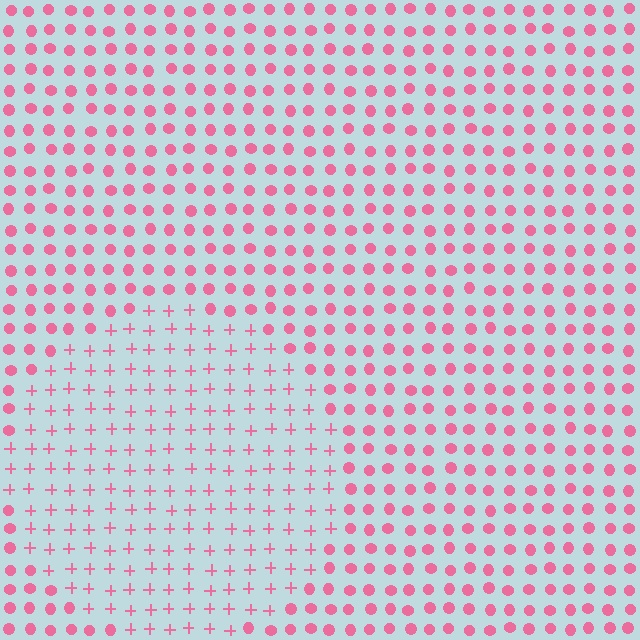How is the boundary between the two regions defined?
The boundary is defined by a change in element shape: plus signs inside vs. circles outside. All elements share the same color and spacing.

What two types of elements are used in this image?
The image uses plus signs inside the circle region and circles outside it.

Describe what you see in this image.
The image is filled with small pink elements arranged in a uniform grid. A circle-shaped region contains plus signs, while the surrounding area contains circles. The boundary is defined purely by the change in element shape.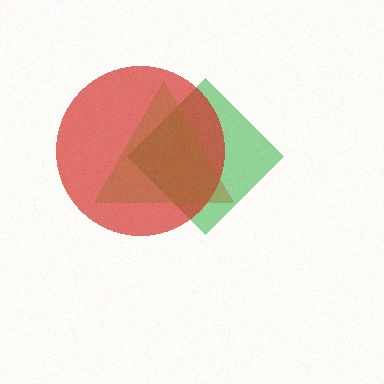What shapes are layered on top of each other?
The layered shapes are: a green diamond, a red circle, a brown triangle.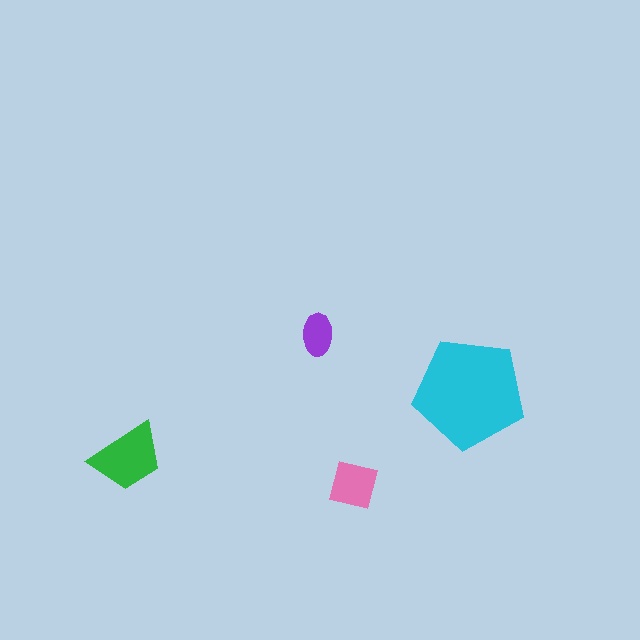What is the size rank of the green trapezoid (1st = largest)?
2nd.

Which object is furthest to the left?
The green trapezoid is leftmost.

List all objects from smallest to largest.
The purple ellipse, the pink square, the green trapezoid, the cyan pentagon.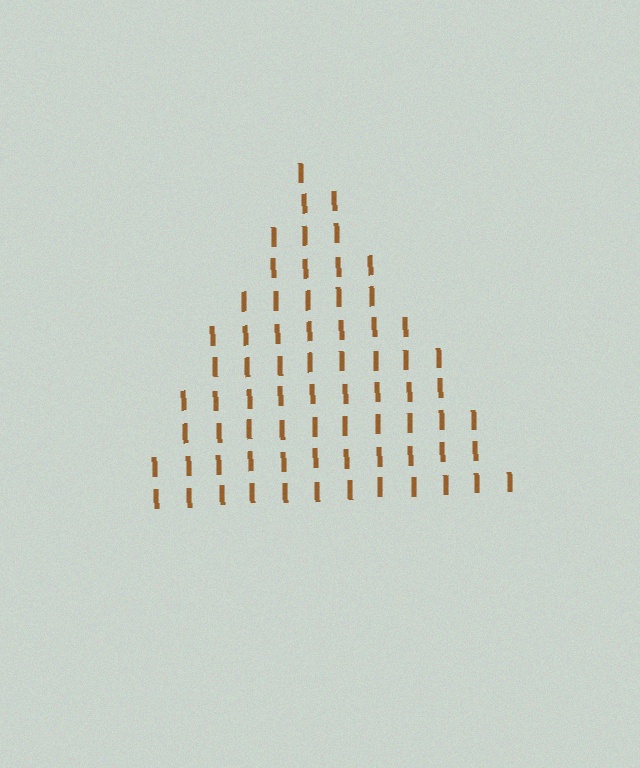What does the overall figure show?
The overall figure shows a triangle.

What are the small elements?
The small elements are letter I's.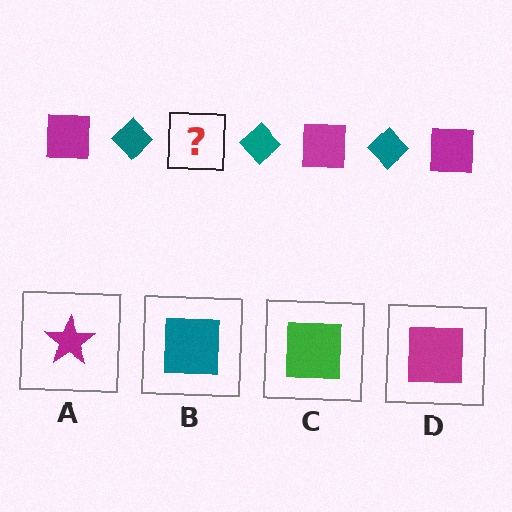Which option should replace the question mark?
Option D.